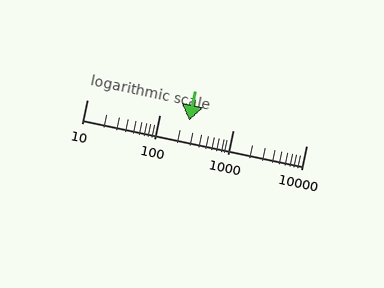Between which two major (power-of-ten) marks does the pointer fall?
The pointer is between 100 and 1000.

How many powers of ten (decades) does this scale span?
The scale spans 3 decades, from 10 to 10000.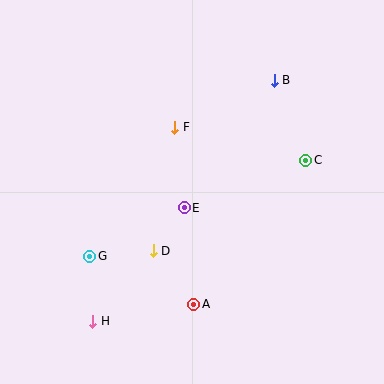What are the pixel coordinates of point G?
Point G is at (90, 256).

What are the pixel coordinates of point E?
Point E is at (184, 208).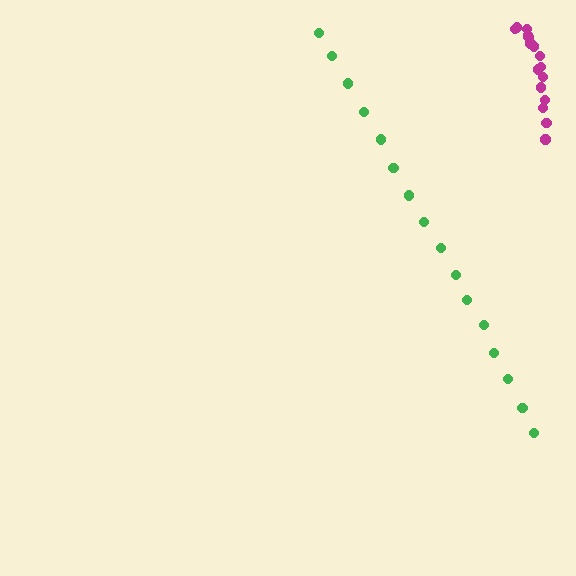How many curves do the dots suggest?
There are 2 distinct paths.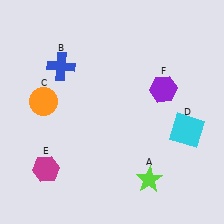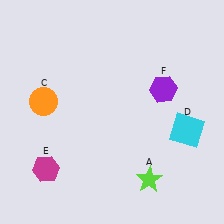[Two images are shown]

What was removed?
The blue cross (B) was removed in Image 2.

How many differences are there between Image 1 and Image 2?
There is 1 difference between the two images.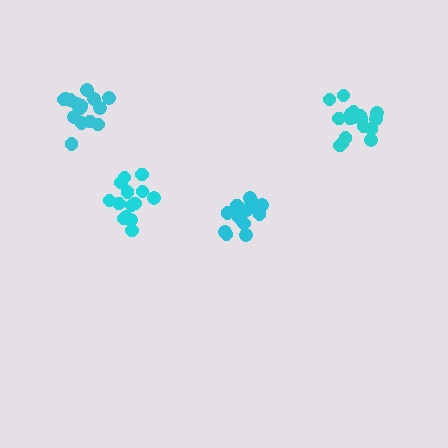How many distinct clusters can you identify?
There are 4 distinct clusters.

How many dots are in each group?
Group 1: 14 dots, Group 2: 16 dots, Group 3: 15 dots, Group 4: 17 dots (62 total).